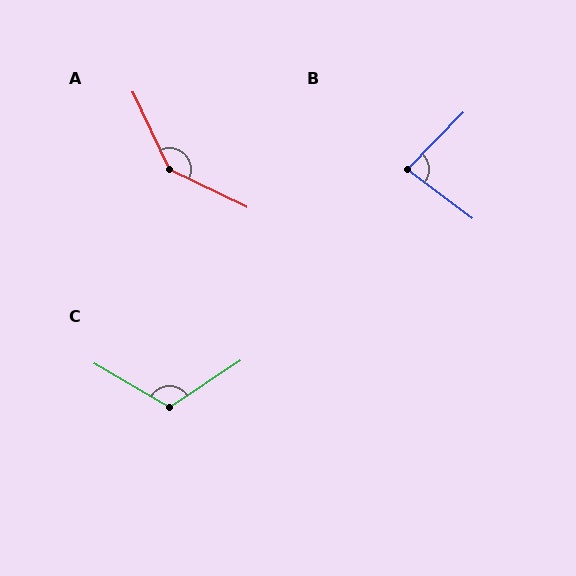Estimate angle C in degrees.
Approximately 116 degrees.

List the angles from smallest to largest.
B (82°), C (116°), A (141°).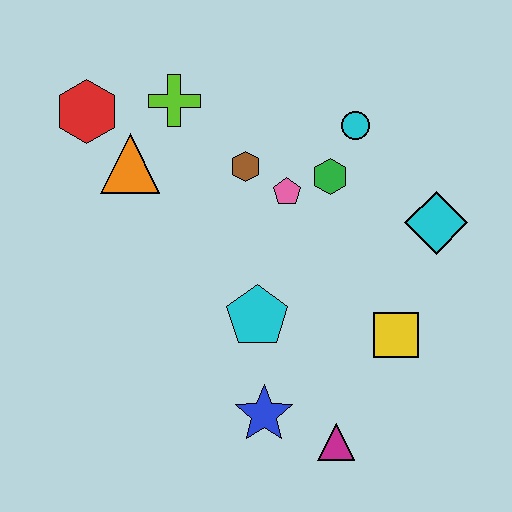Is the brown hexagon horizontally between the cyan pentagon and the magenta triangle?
No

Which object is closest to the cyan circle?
The green hexagon is closest to the cyan circle.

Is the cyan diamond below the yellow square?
No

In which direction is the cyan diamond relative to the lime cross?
The cyan diamond is to the right of the lime cross.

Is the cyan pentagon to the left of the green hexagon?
Yes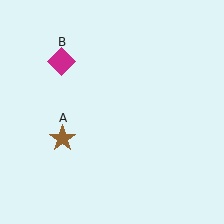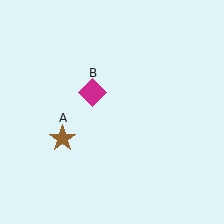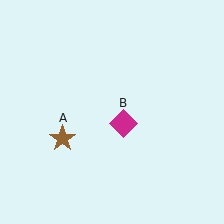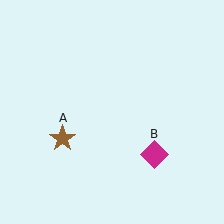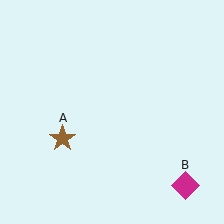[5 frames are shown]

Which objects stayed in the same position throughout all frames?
Brown star (object A) remained stationary.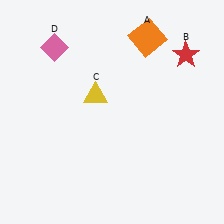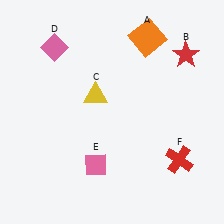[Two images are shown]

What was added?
A pink diamond (E), a red cross (F) were added in Image 2.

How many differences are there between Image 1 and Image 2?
There are 2 differences between the two images.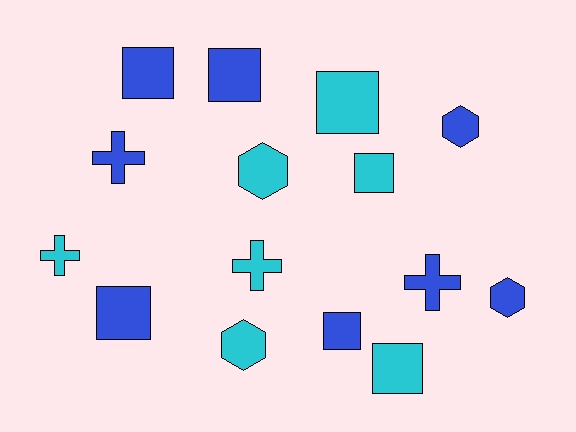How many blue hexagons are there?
There are 2 blue hexagons.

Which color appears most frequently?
Blue, with 8 objects.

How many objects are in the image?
There are 15 objects.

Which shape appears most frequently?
Square, with 7 objects.